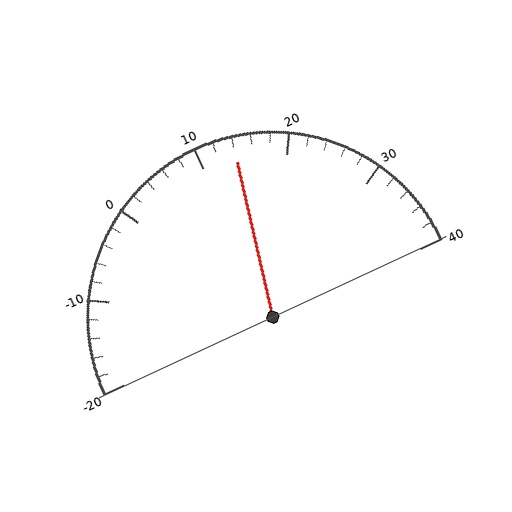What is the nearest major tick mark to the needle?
The nearest major tick mark is 10.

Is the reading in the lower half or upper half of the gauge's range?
The reading is in the upper half of the range (-20 to 40).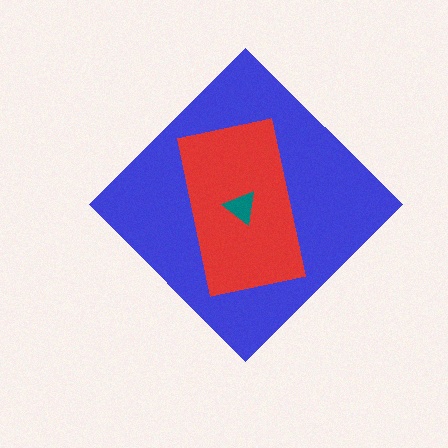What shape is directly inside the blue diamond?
The red rectangle.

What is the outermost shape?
The blue diamond.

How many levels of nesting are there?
3.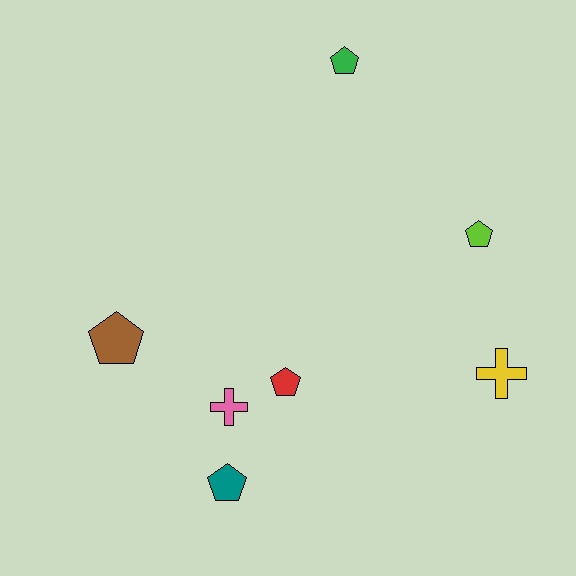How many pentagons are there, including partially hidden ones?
There are 5 pentagons.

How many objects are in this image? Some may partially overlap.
There are 7 objects.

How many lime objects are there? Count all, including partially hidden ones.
There is 1 lime object.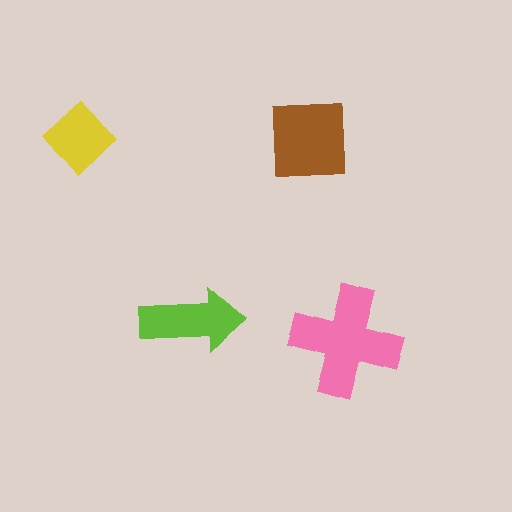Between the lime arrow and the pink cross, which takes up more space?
The pink cross.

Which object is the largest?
The pink cross.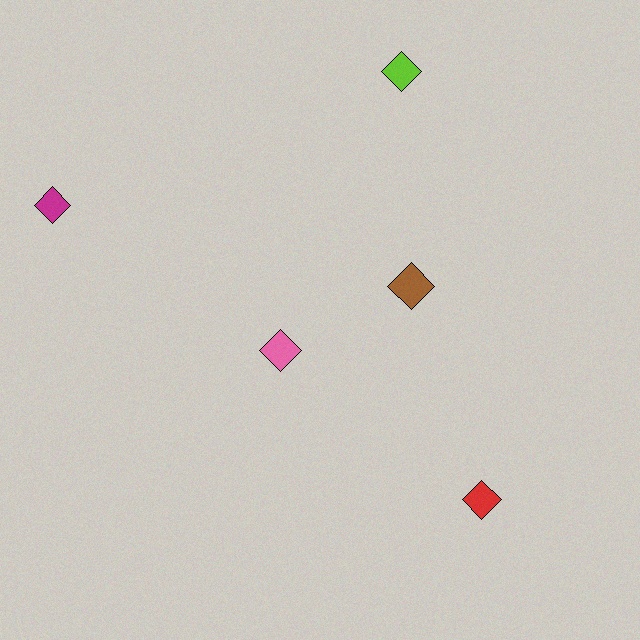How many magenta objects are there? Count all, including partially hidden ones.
There is 1 magenta object.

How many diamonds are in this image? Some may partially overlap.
There are 5 diamonds.